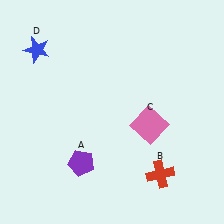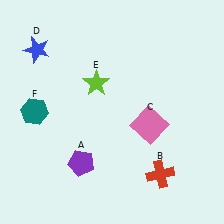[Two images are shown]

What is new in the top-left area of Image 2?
A lime star (E) was added in the top-left area of Image 2.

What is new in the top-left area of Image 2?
A teal hexagon (F) was added in the top-left area of Image 2.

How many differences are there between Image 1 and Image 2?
There are 2 differences between the two images.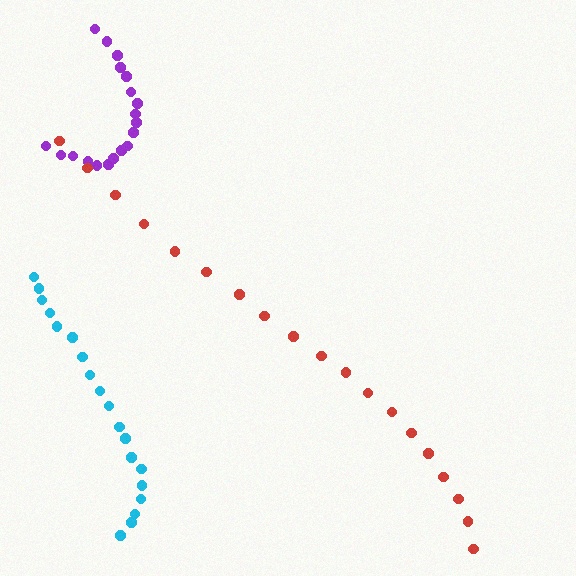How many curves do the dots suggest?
There are 3 distinct paths.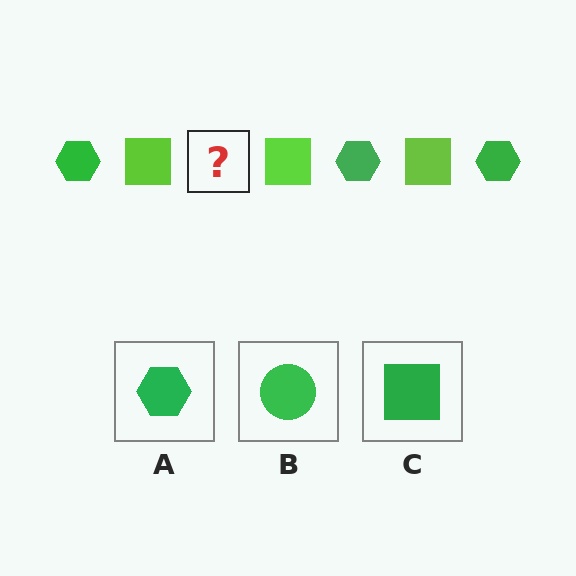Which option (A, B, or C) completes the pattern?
A.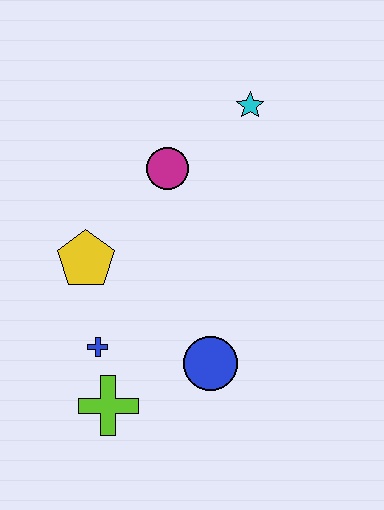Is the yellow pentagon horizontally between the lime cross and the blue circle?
No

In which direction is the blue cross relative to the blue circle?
The blue cross is to the left of the blue circle.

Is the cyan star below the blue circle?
No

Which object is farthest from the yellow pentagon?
The cyan star is farthest from the yellow pentagon.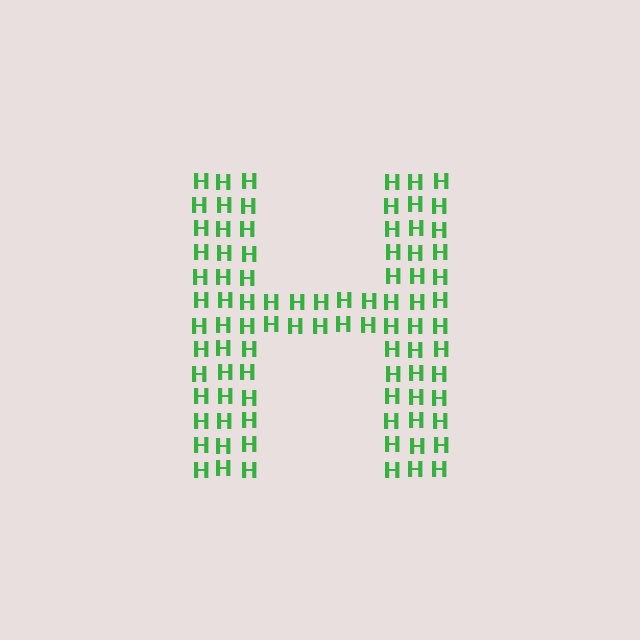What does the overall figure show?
The overall figure shows the letter H.